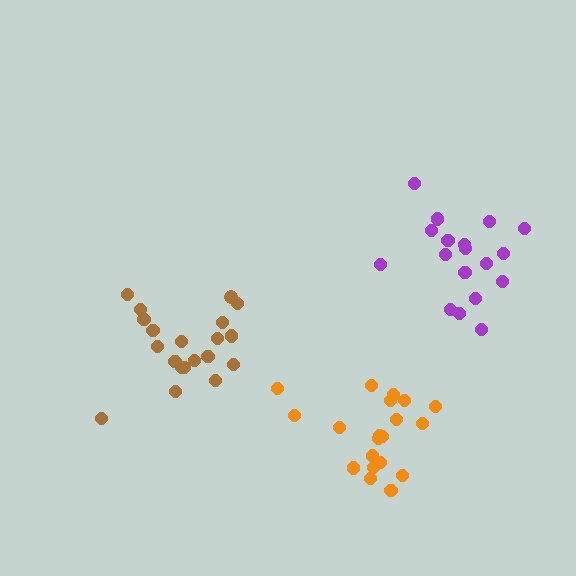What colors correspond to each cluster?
The clusters are colored: brown, purple, orange.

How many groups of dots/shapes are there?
There are 3 groups.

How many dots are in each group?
Group 1: 20 dots, Group 2: 18 dots, Group 3: 20 dots (58 total).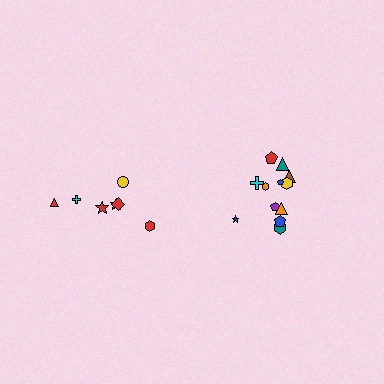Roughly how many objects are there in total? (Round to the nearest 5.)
Roughly 20 objects in total.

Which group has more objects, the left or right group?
The right group.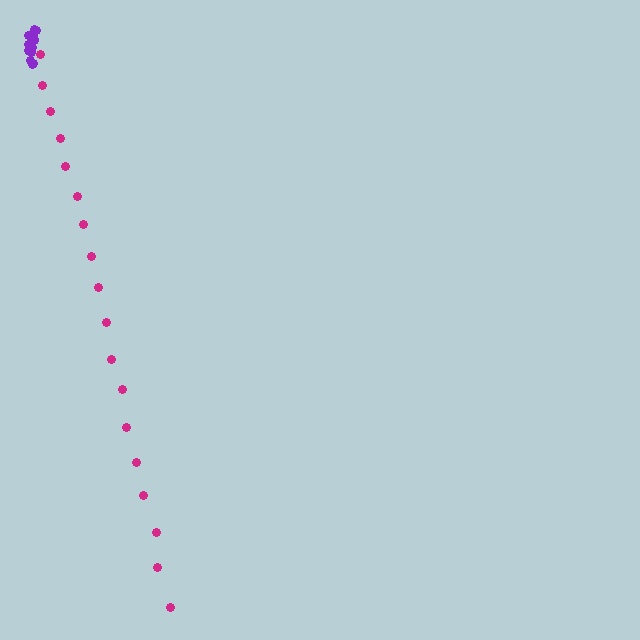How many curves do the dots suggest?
There are 2 distinct paths.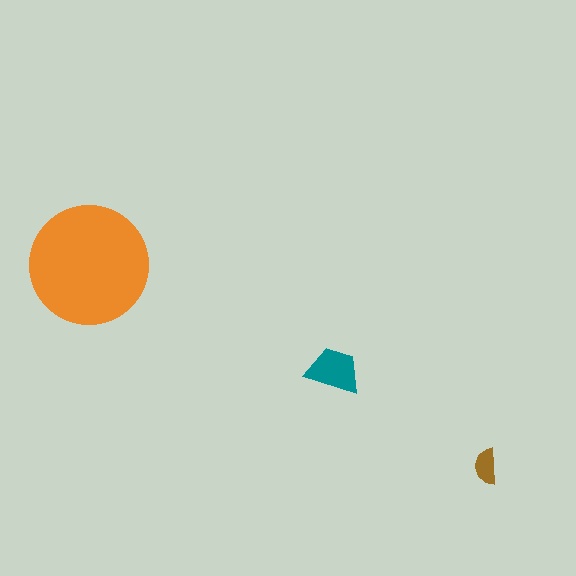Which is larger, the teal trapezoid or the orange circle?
The orange circle.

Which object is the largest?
The orange circle.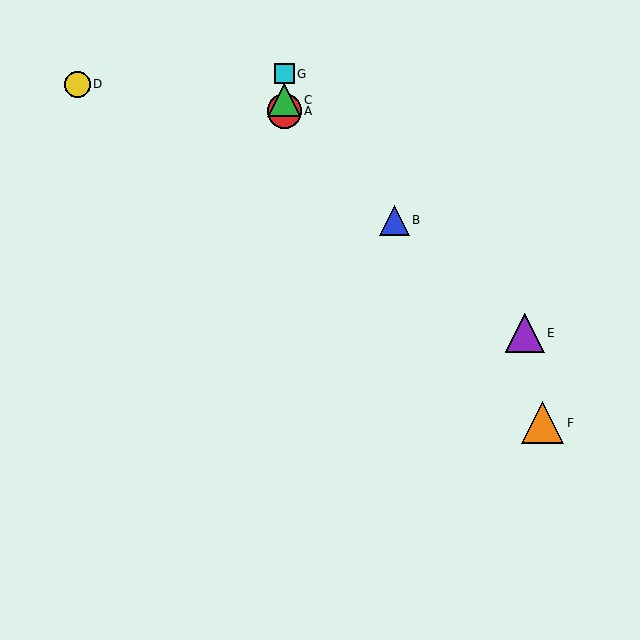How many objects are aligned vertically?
3 objects (A, C, G) are aligned vertically.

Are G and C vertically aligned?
Yes, both are at x≈284.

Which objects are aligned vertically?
Objects A, C, G are aligned vertically.